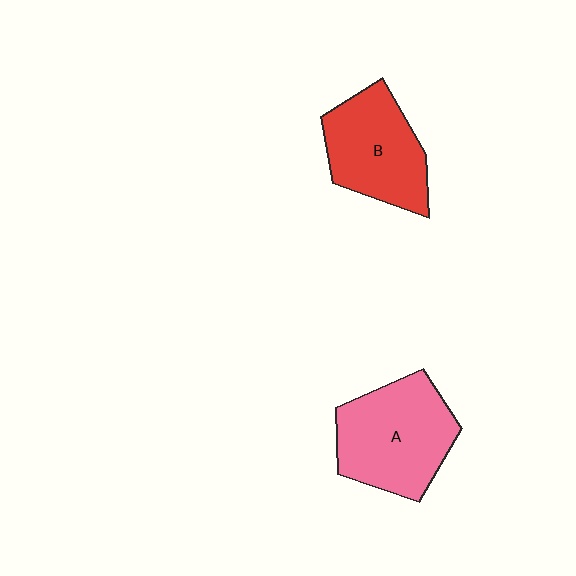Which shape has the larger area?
Shape A (pink).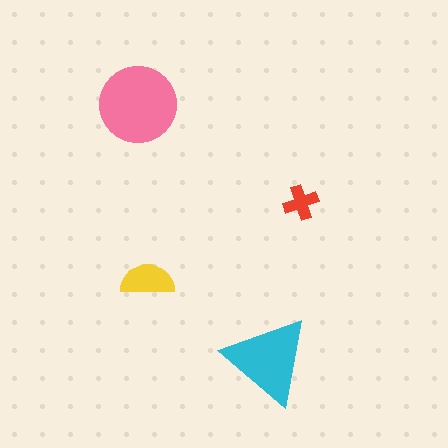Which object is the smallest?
The red cross.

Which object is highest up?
The pink circle is topmost.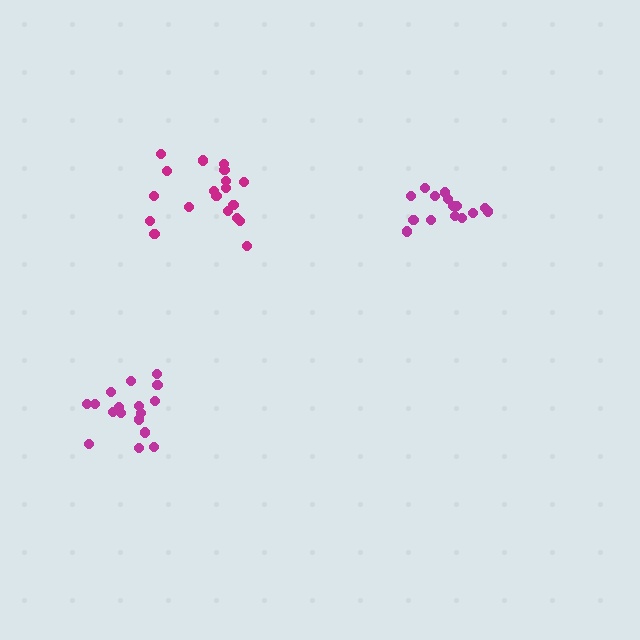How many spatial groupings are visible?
There are 3 spatial groupings.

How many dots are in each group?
Group 1: 15 dots, Group 2: 19 dots, Group 3: 17 dots (51 total).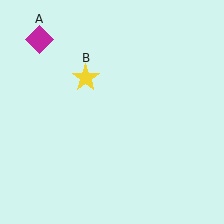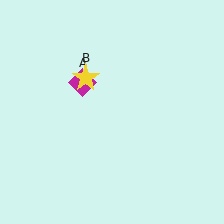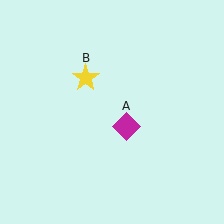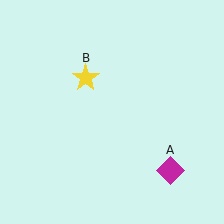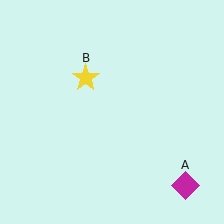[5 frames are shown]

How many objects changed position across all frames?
1 object changed position: magenta diamond (object A).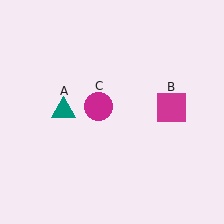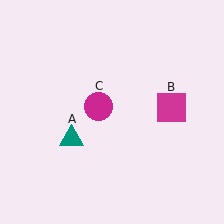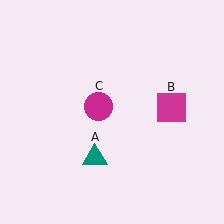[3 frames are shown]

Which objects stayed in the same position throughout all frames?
Magenta square (object B) and magenta circle (object C) remained stationary.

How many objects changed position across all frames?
1 object changed position: teal triangle (object A).